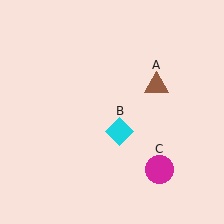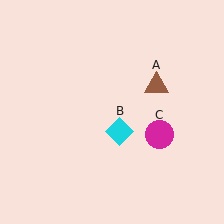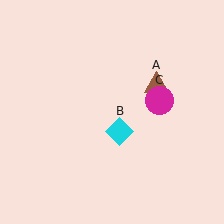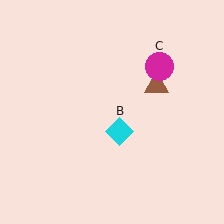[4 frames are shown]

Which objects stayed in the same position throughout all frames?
Brown triangle (object A) and cyan diamond (object B) remained stationary.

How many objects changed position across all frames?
1 object changed position: magenta circle (object C).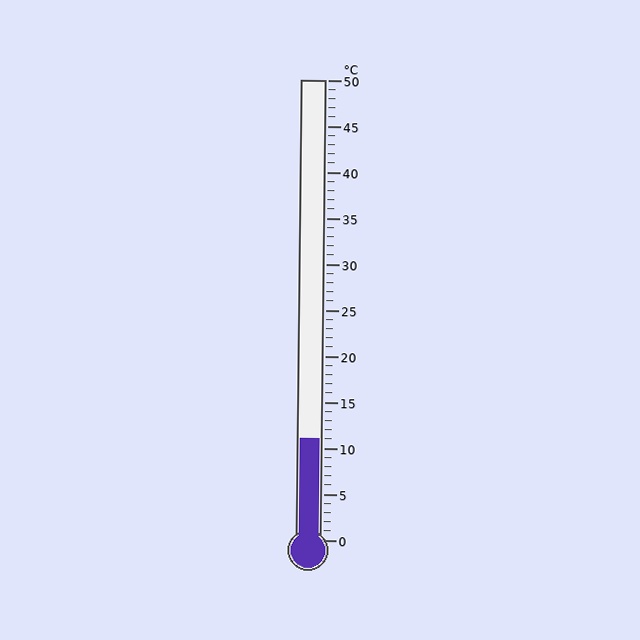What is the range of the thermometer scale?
The thermometer scale ranges from 0°C to 50°C.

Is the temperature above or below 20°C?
The temperature is below 20°C.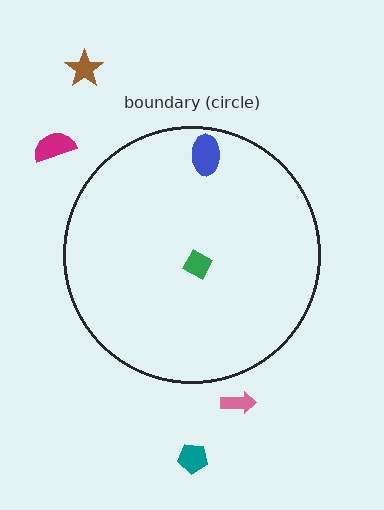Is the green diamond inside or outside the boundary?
Inside.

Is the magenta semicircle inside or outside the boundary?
Outside.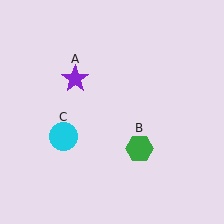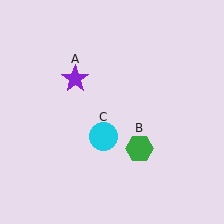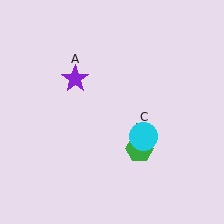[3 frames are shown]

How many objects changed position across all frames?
1 object changed position: cyan circle (object C).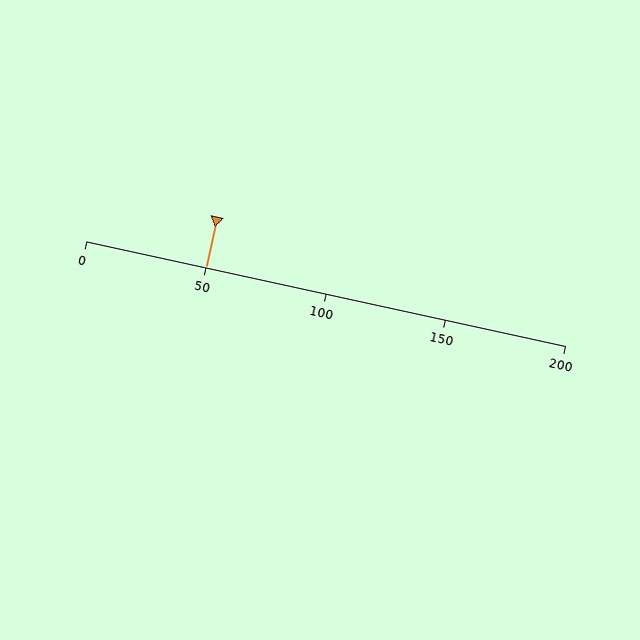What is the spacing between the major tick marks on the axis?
The major ticks are spaced 50 apart.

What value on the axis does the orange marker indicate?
The marker indicates approximately 50.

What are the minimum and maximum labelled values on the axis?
The axis runs from 0 to 200.